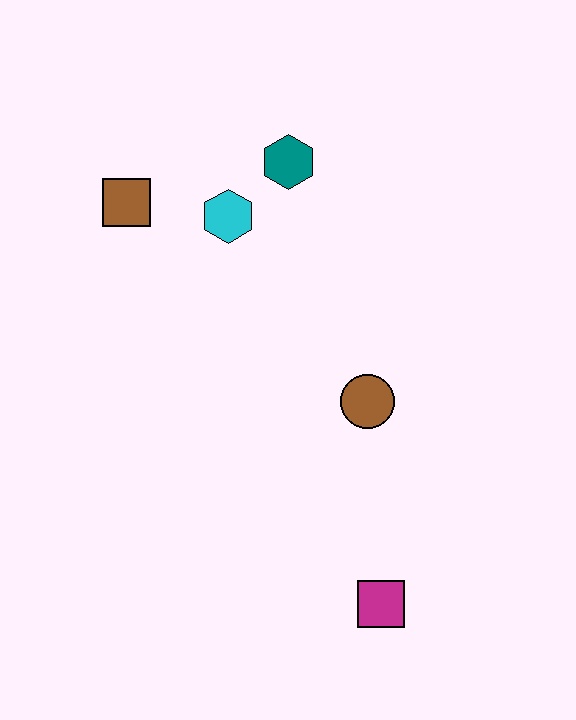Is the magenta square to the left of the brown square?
No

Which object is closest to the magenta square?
The brown circle is closest to the magenta square.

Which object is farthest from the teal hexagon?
The magenta square is farthest from the teal hexagon.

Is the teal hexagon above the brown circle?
Yes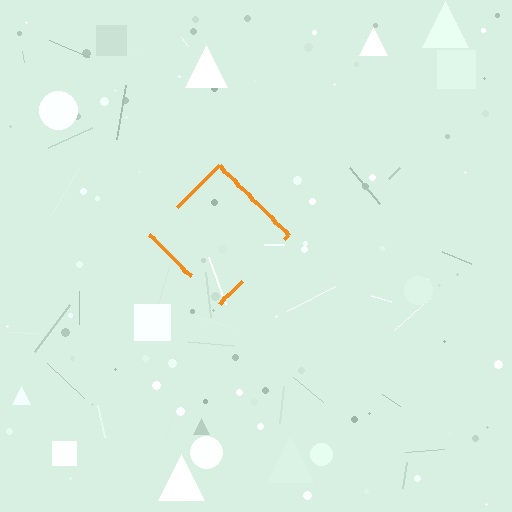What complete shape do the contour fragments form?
The contour fragments form a diamond.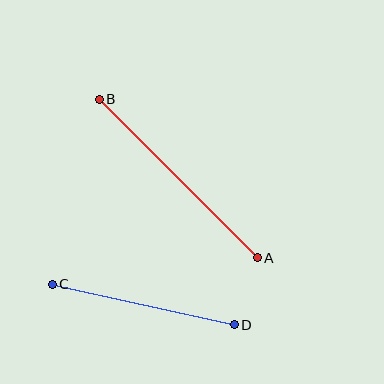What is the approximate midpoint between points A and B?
The midpoint is at approximately (178, 178) pixels.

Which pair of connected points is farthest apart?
Points A and B are farthest apart.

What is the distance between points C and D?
The distance is approximately 186 pixels.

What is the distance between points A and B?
The distance is approximately 224 pixels.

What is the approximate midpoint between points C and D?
The midpoint is at approximately (143, 304) pixels.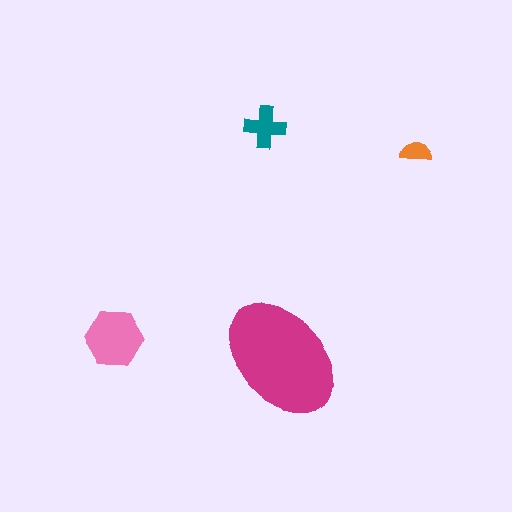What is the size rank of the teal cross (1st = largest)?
3rd.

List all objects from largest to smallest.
The magenta ellipse, the pink hexagon, the teal cross, the orange semicircle.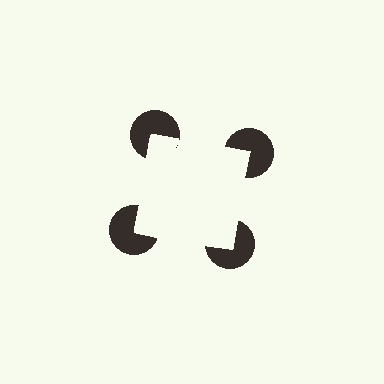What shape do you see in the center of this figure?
An illusory square — its edges are inferred from the aligned wedge cuts in the pac-man discs, not physically drawn.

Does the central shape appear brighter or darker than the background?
It typically appears slightly brighter than the background, even though no actual brightness change is drawn.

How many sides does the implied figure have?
4 sides.